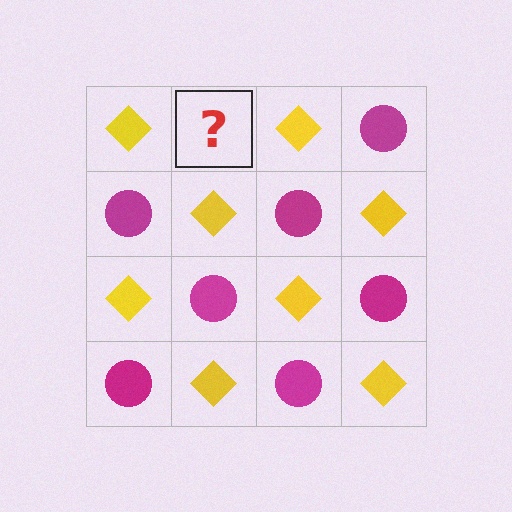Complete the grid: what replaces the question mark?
The question mark should be replaced with a magenta circle.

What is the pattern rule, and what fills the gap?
The rule is that it alternates yellow diamond and magenta circle in a checkerboard pattern. The gap should be filled with a magenta circle.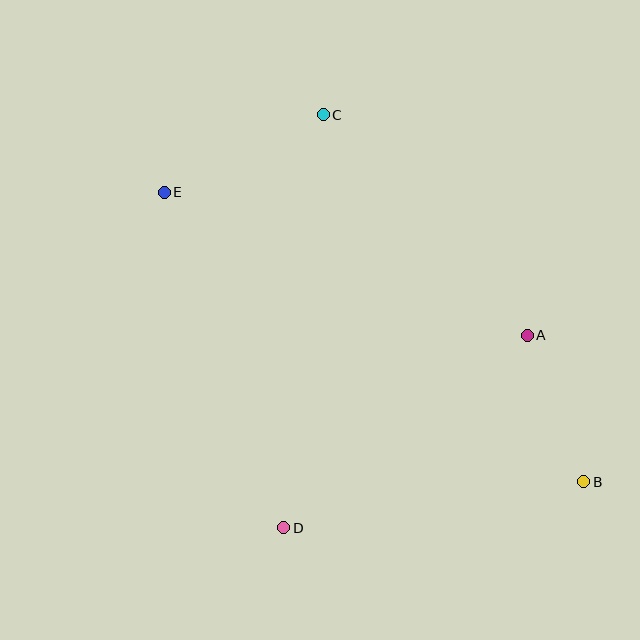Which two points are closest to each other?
Points A and B are closest to each other.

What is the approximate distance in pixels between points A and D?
The distance between A and D is approximately 311 pixels.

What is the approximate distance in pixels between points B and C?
The distance between B and C is approximately 450 pixels.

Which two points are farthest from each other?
Points B and E are farthest from each other.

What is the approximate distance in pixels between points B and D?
The distance between B and D is approximately 304 pixels.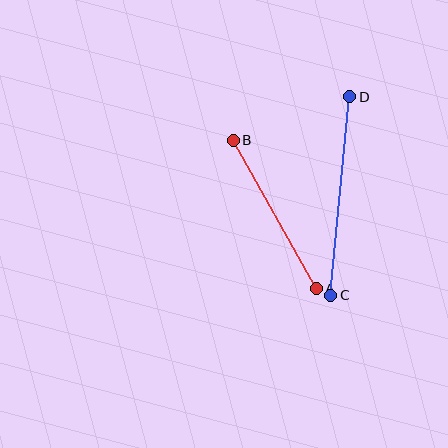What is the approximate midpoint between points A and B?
The midpoint is at approximately (275, 214) pixels.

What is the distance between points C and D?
The distance is approximately 200 pixels.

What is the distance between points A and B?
The distance is approximately 170 pixels.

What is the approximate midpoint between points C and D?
The midpoint is at approximately (340, 196) pixels.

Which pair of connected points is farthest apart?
Points C and D are farthest apart.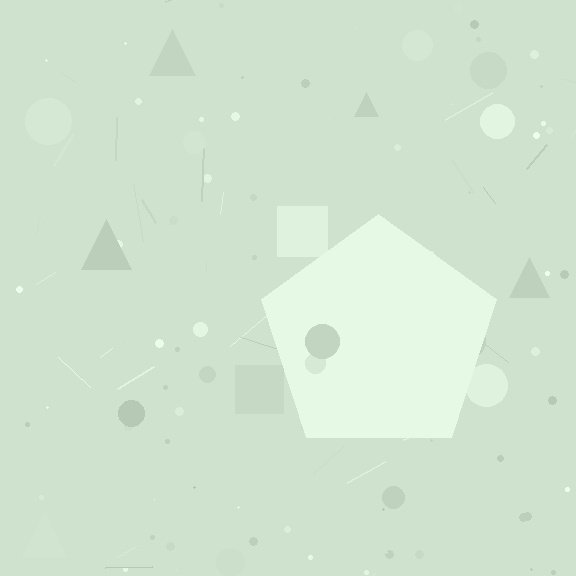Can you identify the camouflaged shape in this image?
The camouflaged shape is a pentagon.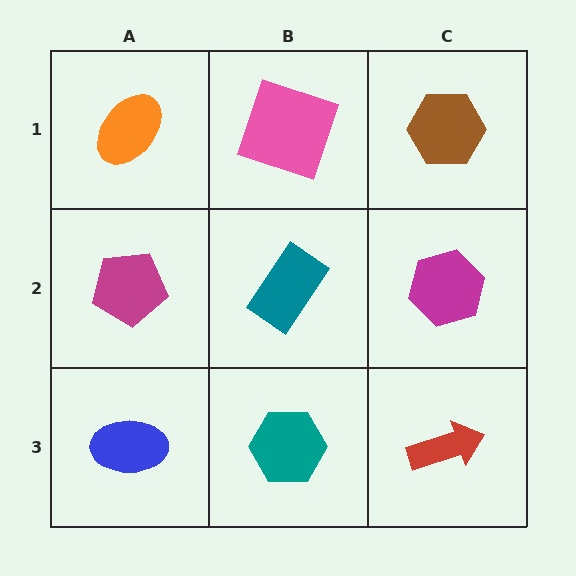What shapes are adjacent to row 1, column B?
A teal rectangle (row 2, column B), an orange ellipse (row 1, column A), a brown hexagon (row 1, column C).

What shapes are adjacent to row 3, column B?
A teal rectangle (row 2, column B), a blue ellipse (row 3, column A), a red arrow (row 3, column C).